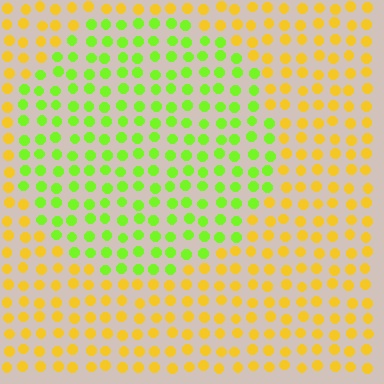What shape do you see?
I see a circle.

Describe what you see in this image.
The image is filled with small yellow elements in a uniform arrangement. A circle-shaped region is visible where the elements are tinted to a slightly different hue, forming a subtle color boundary.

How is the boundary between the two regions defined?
The boundary is defined purely by a slight shift in hue (about 50 degrees). Spacing, size, and orientation are identical on both sides.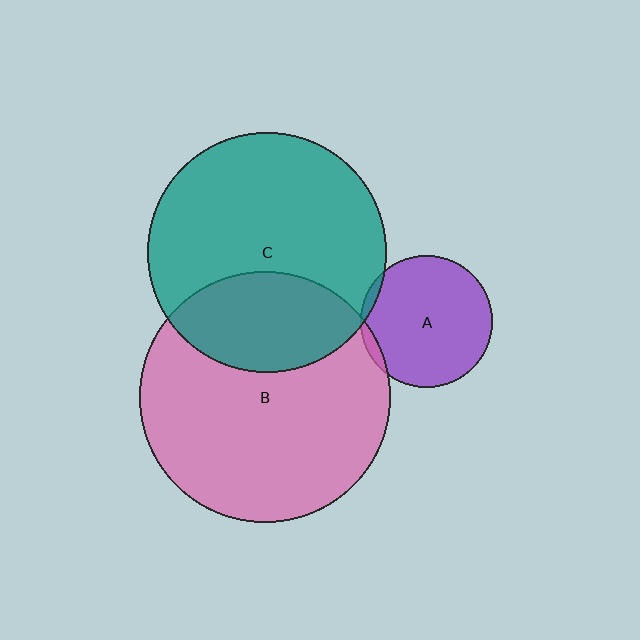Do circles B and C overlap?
Yes.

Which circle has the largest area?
Circle B (pink).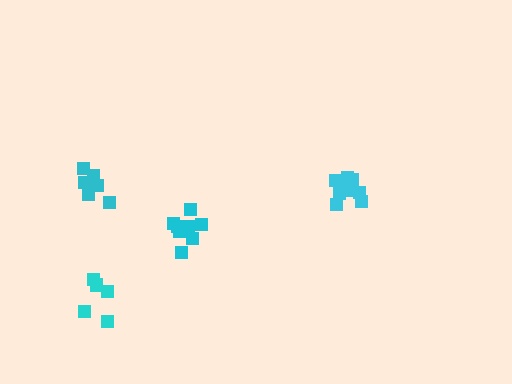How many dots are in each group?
Group 1: 6 dots, Group 2: 9 dots, Group 3: 6 dots, Group 4: 8 dots (29 total).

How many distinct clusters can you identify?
There are 4 distinct clusters.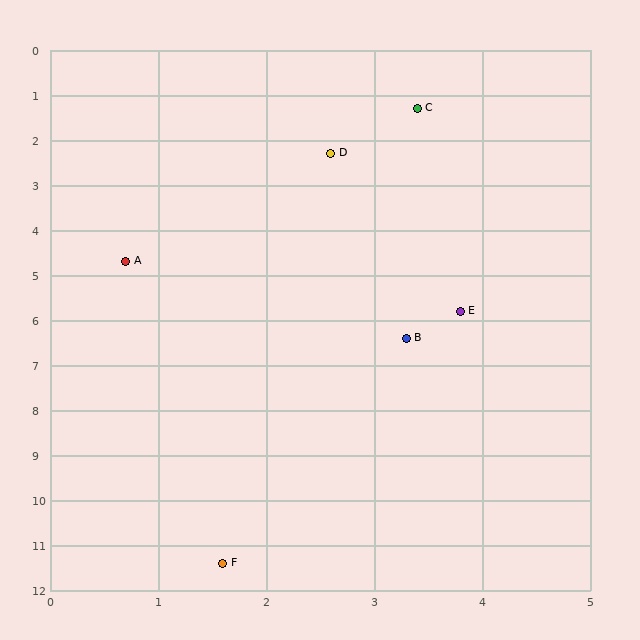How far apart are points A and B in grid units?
Points A and B are about 3.1 grid units apart.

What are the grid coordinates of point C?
Point C is at approximately (3.4, 1.3).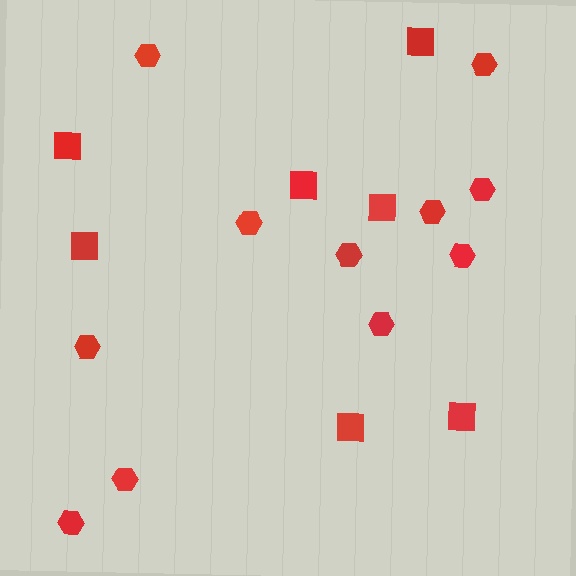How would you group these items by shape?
There are 2 groups: one group of hexagons (11) and one group of squares (7).